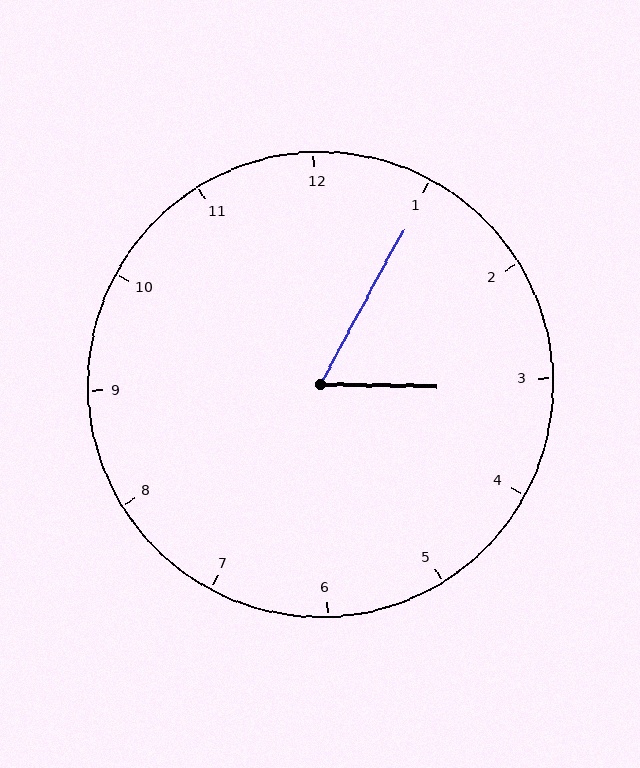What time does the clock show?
3:05.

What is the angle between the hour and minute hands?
Approximately 62 degrees.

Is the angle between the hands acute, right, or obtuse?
It is acute.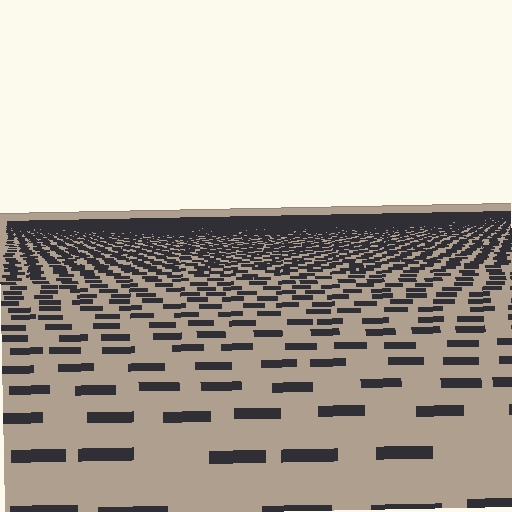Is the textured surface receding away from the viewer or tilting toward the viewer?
The surface is receding away from the viewer. Texture elements get smaller and denser toward the top.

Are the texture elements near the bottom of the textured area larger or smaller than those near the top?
Larger. Near the bottom, elements are closer to the viewer and appear at a bigger on-screen size.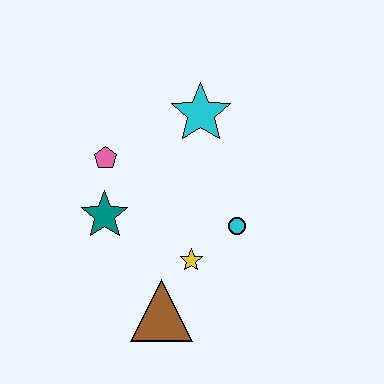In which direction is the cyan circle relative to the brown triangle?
The cyan circle is above the brown triangle.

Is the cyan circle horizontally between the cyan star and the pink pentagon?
No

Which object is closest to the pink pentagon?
The teal star is closest to the pink pentagon.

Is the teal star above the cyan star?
No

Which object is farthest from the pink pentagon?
The brown triangle is farthest from the pink pentagon.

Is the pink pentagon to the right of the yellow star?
No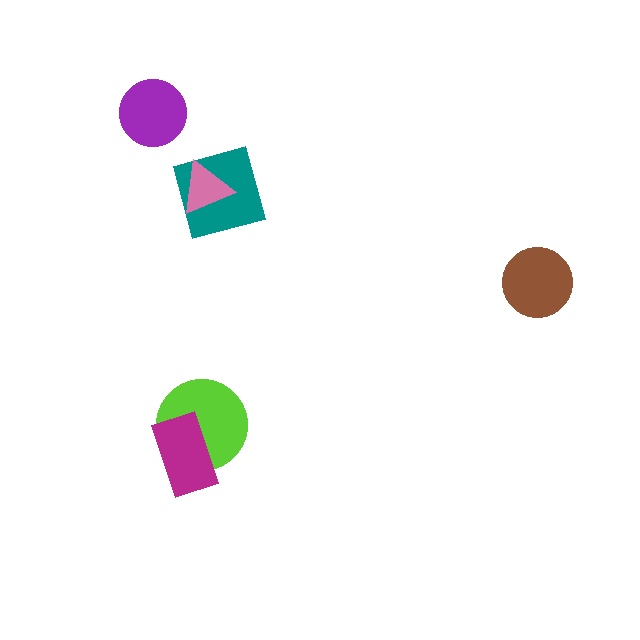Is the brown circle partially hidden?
No, no other shape covers it.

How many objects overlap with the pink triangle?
1 object overlaps with the pink triangle.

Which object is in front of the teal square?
The pink triangle is in front of the teal square.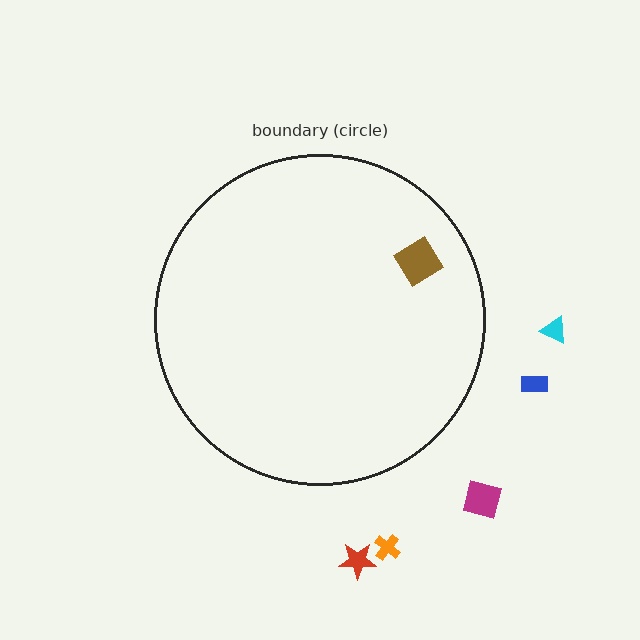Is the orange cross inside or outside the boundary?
Outside.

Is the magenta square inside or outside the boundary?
Outside.